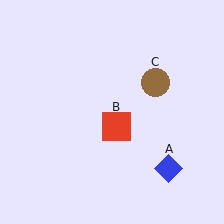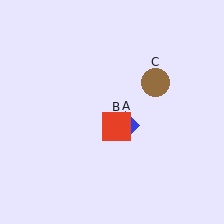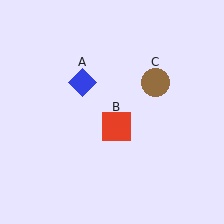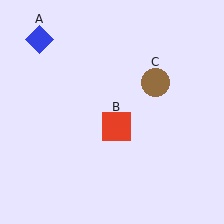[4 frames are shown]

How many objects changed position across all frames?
1 object changed position: blue diamond (object A).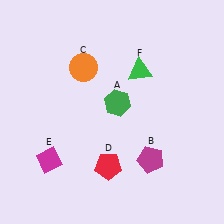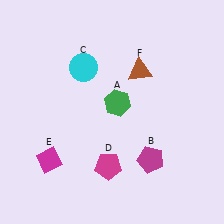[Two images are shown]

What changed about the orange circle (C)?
In Image 1, C is orange. In Image 2, it changed to cyan.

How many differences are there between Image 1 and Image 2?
There are 3 differences between the two images.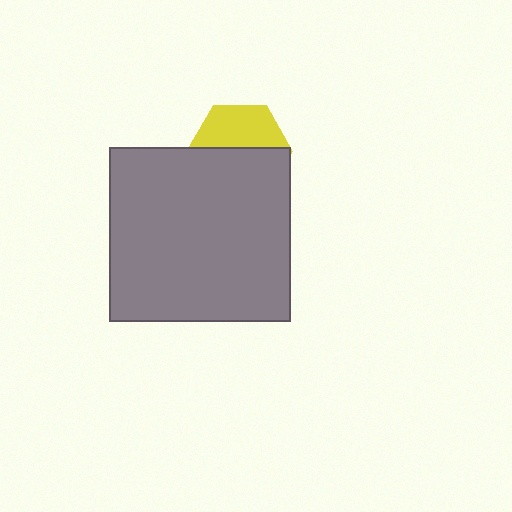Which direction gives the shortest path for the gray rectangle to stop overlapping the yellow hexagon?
Moving down gives the shortest separation.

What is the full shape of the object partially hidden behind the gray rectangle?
The partially hidden object is a yellow hexagon.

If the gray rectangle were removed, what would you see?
You would see the complete yellow hexagon.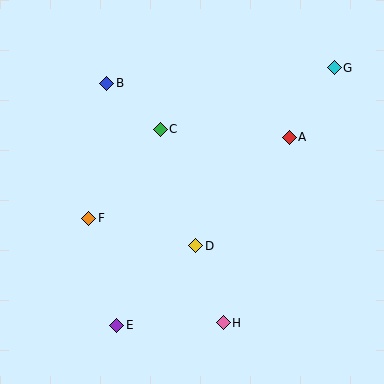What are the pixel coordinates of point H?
Point H is at (223, 323).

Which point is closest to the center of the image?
Point D at (196, 246) is closest to the center.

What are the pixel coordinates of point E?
Point E is at (117, 325).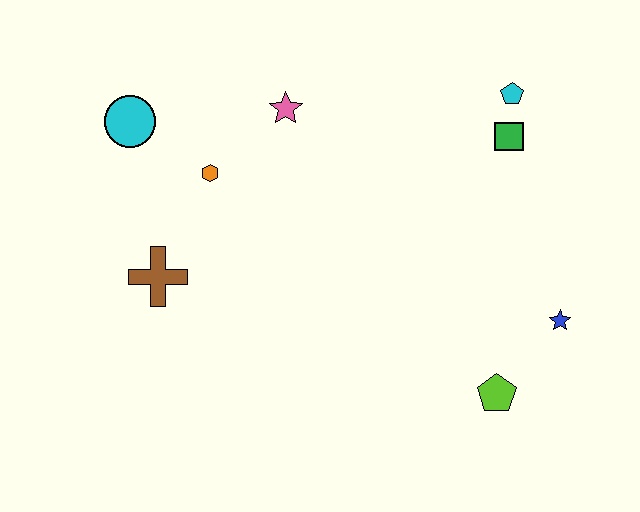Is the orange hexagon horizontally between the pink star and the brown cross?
Yes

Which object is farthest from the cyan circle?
The blue star is farthest from the cyan circle.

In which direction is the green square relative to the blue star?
The green square is above the blue star.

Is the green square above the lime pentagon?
Yes